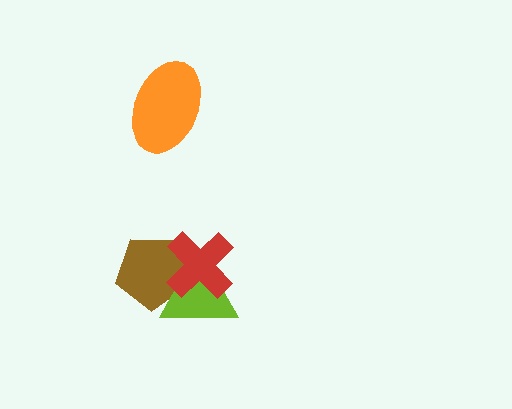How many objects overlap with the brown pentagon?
2 objects overlap with the brown pentagon.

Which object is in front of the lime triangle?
The red cross is in front of the lime triangle.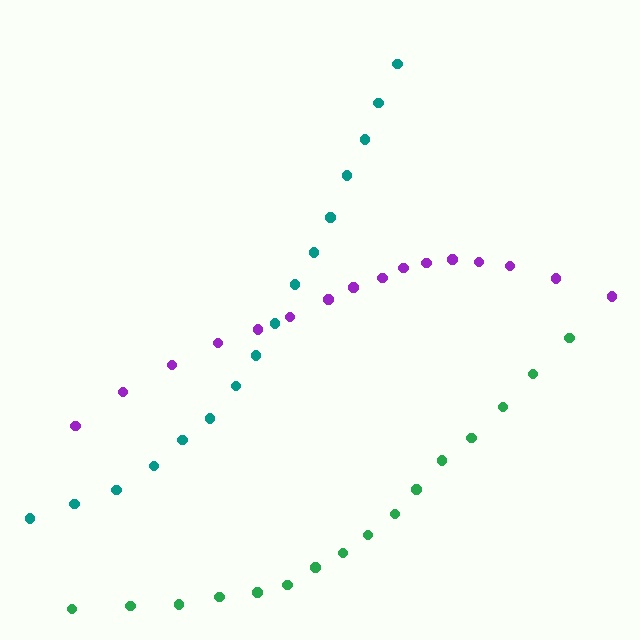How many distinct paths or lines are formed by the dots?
There are 3 distinct paths.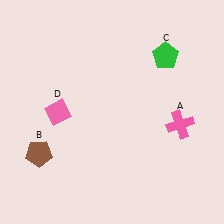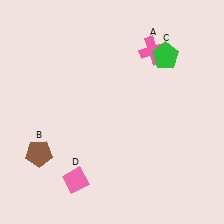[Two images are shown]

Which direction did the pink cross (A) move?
The pink cross (A) moved up.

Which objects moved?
The objects that moved are: the pink cross (A), the pink diamond (D).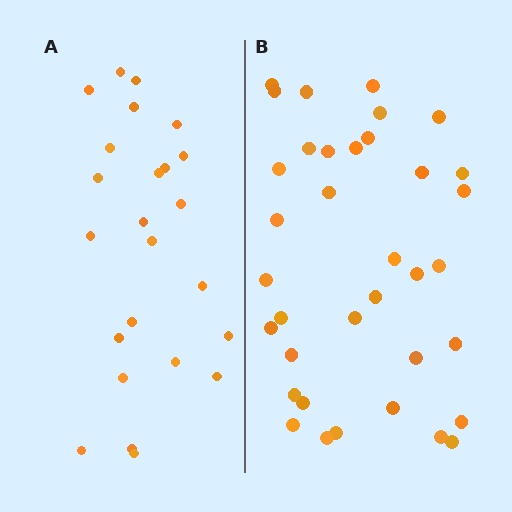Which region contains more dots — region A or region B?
Region B (the right region) has more dots.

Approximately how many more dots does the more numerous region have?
Region B has roughly 12 or so more dots than region A.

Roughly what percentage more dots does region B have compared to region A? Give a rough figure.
About 50% more.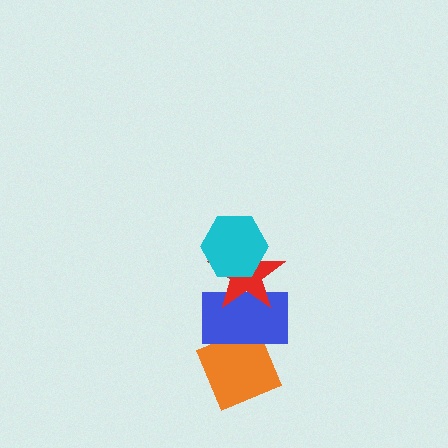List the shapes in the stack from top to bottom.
From top to bottom: the cyan hexagon, the red star, the blue rectangle, the orange diamond.